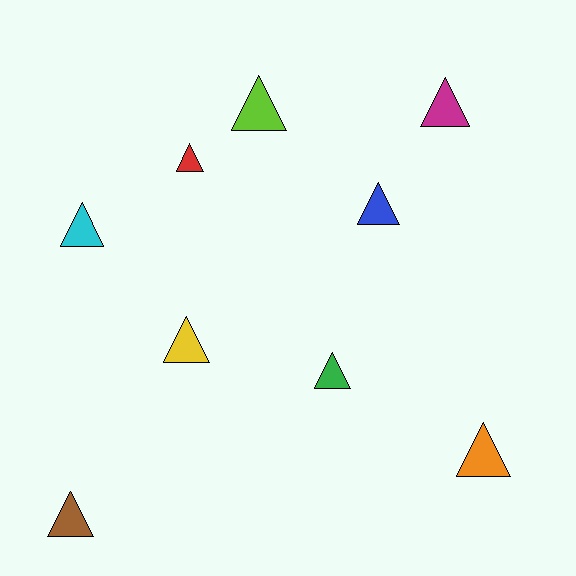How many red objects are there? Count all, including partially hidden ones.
There is 1 red object.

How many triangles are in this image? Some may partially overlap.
There are 9 triangles.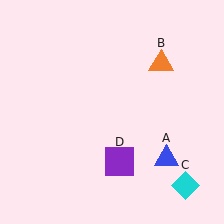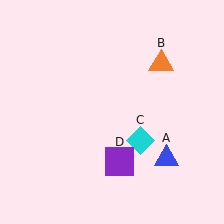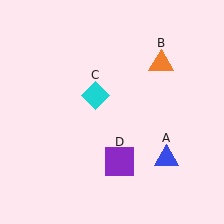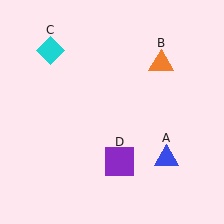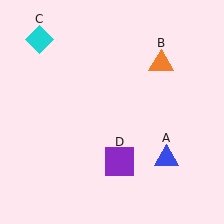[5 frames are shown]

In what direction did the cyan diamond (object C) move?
The cyan diamond (object C) moved up and to the left.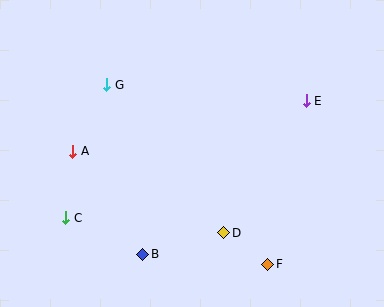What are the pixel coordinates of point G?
Point G is at (107, 85).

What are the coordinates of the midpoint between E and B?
The midpoint between E and B is at (225, 177).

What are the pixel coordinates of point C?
Point C is at (66, 218).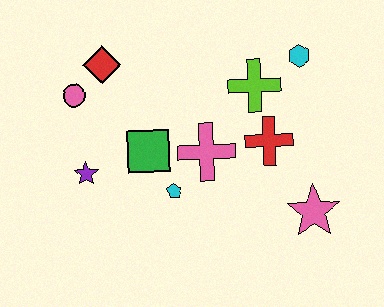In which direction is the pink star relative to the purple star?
The pink star is to the right of the purple star.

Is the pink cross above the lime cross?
No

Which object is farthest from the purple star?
The cyan hexagon is farthest from the purple star.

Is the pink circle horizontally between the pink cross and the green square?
No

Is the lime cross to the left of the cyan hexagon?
Yes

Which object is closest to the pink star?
The red cross is closest to the pink star.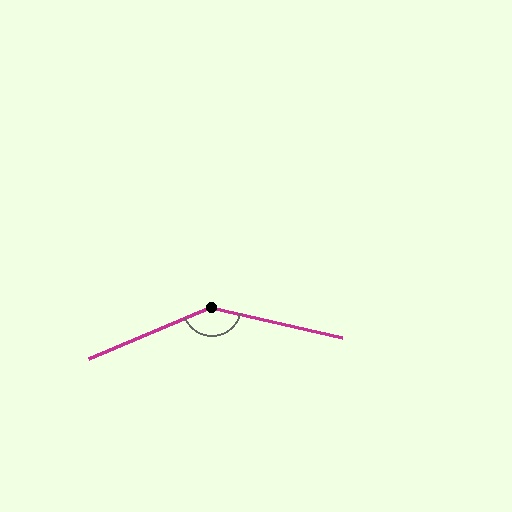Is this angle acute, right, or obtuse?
It is obtuse.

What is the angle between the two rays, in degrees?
Approximately 144 degrees.